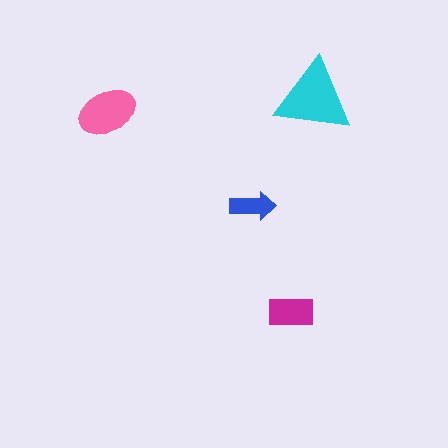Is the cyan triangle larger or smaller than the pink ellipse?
Larger.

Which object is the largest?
The cyan triangle.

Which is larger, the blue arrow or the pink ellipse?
The pink ellipse.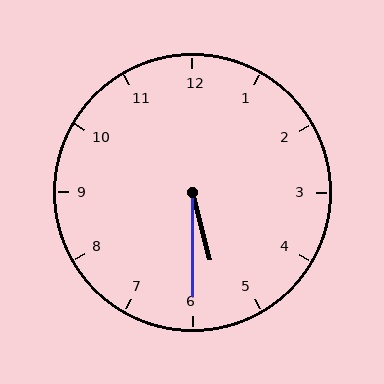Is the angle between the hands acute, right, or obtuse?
It is acute.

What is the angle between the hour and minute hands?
Approximately 15 degrees.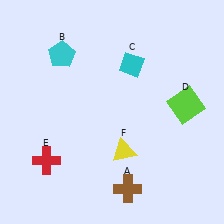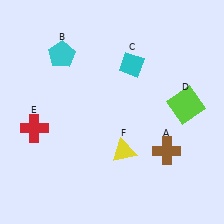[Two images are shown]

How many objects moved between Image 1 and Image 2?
2 objects moved between the two images.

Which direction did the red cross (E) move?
The red cross (E) moved up.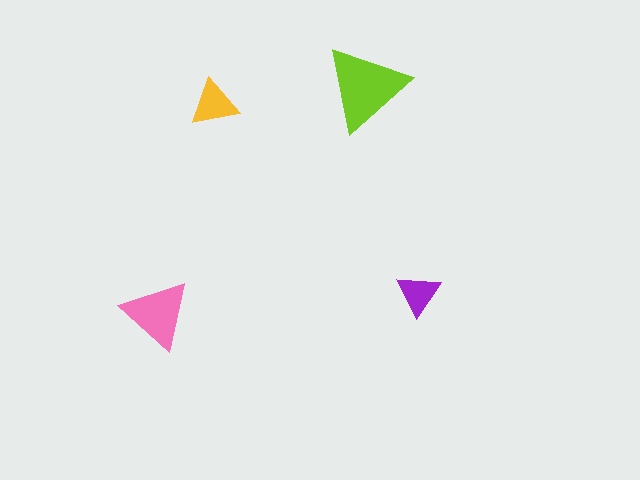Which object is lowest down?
The pink triangle is bottommost.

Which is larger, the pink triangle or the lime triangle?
The lime one.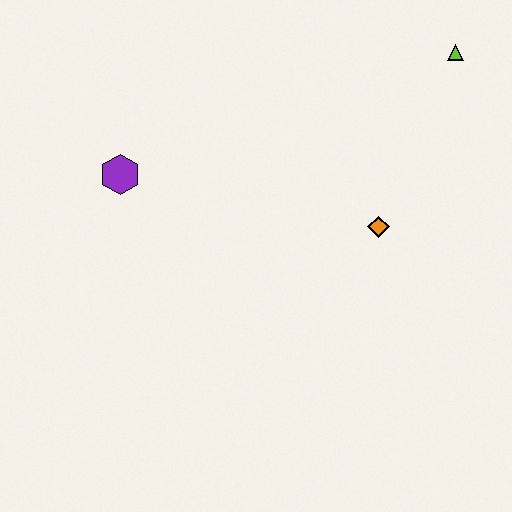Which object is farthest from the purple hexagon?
The lime triangle is farthest from the purple hexagon.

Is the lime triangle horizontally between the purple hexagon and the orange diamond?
No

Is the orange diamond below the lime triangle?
Yes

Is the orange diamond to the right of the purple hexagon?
Yes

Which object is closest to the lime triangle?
The orange diamond is closest to the lime triangle.